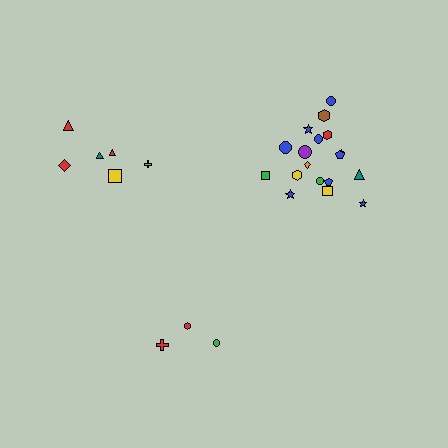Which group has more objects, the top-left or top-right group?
The top-right group.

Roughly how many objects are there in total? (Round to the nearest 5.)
Roughly 25 objects in total.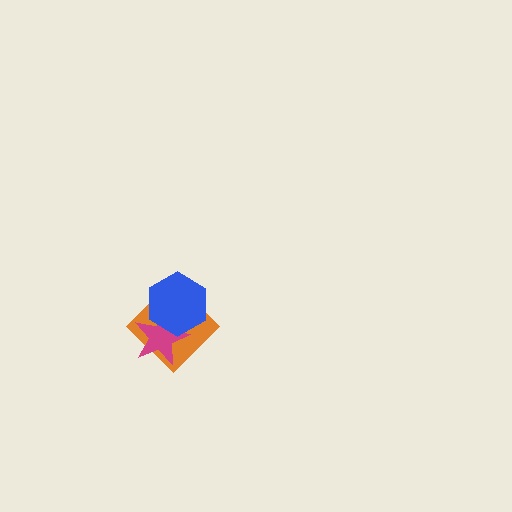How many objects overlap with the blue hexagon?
2 objects overlap with the blue hexagon.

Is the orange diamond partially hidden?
Yes, it is partially covered by another shape.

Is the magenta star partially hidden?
Yes, it is partially covered by another shape.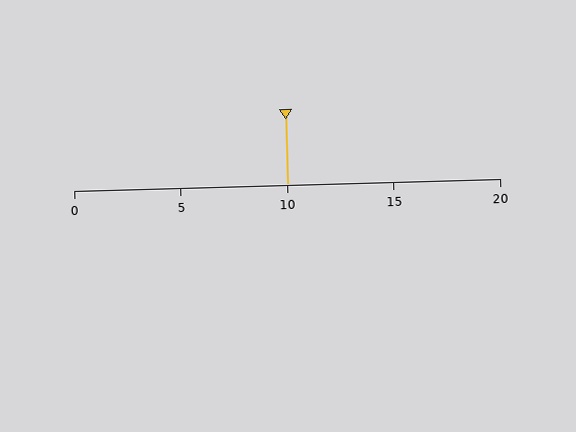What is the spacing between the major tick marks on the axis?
The major ticks are spaced 5 apart.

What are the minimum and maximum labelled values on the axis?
The axis runs from 0 to 20.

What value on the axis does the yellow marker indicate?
The marker indicates approximately 10.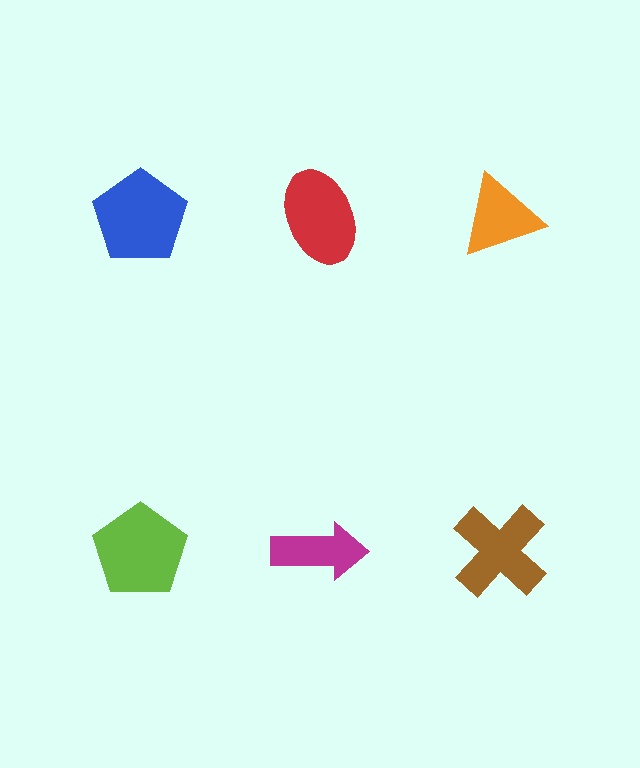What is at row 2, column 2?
A magenta arrow.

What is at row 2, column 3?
A brown cross.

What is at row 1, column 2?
A red ellipse.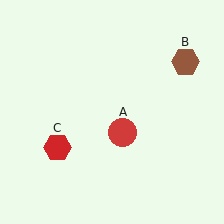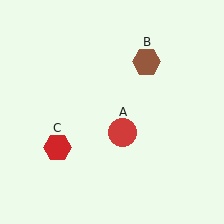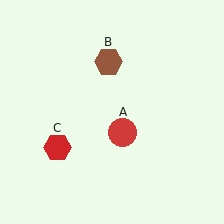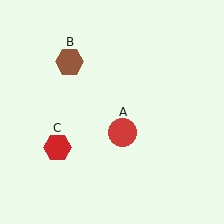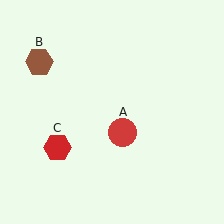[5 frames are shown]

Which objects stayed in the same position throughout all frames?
Red circle (object A) and red hexagon (object C) remained stationary.